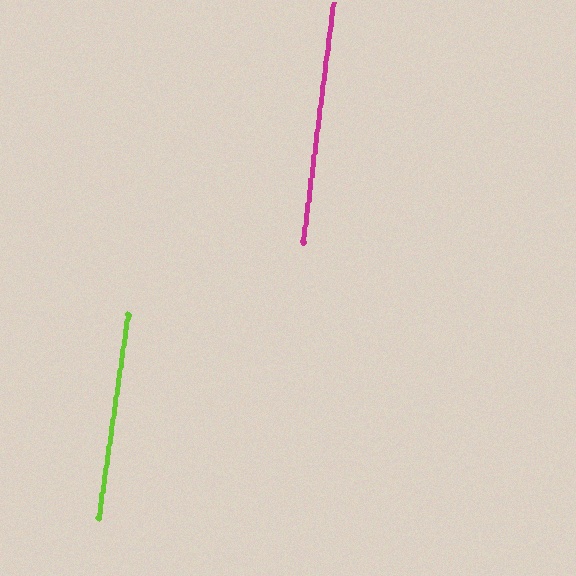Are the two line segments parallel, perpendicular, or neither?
Parallel — their directions differ by only 0.9°.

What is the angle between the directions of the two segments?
Approximately 1 degree.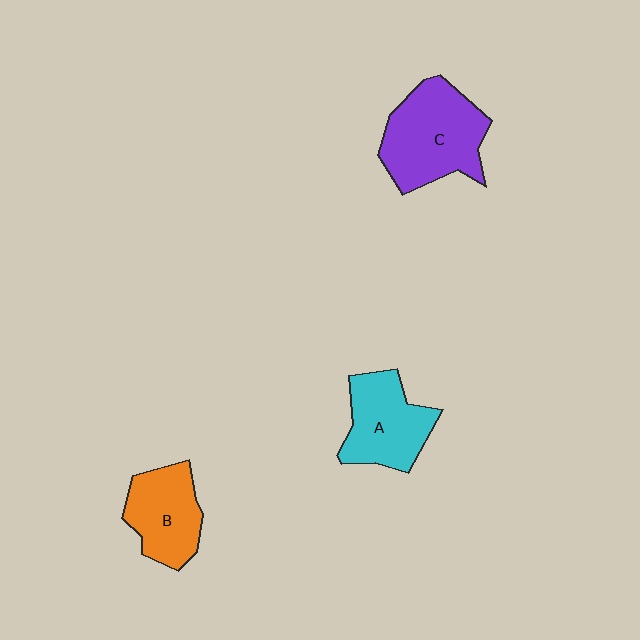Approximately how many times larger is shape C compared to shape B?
Approximately 1.4 times.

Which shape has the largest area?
Shape C (purple).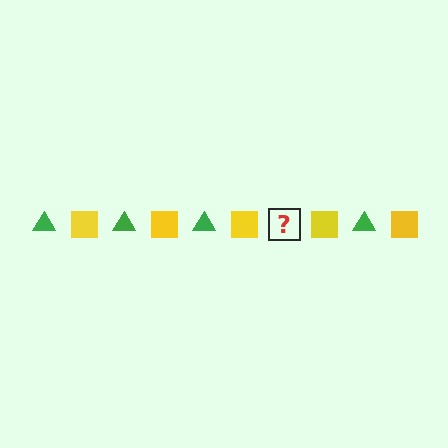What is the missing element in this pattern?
The missing element is a green triangle.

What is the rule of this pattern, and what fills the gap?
The rule is that the pattern alternates between green triangle and yellow square. The gap should be filled with a green triangle.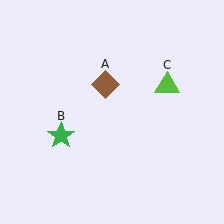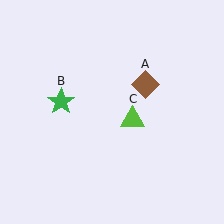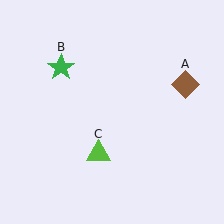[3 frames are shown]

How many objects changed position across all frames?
3 objects changed position: brown diamond (object A), green star (object B), lime triangle (object C).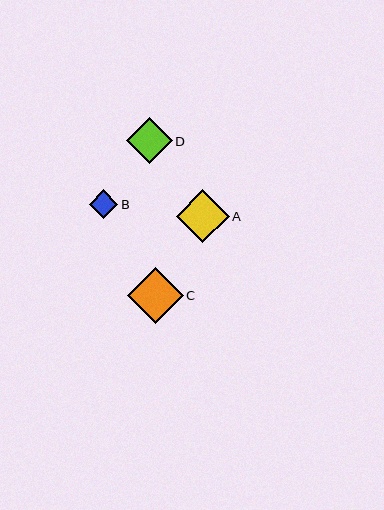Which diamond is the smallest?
Diamond B is the smallest with a size of approximately 29 pixels.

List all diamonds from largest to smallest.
From largest to smallest: C, A, D, B.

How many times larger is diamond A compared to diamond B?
Diamond A is approximately 1.8 times the size of diamond B.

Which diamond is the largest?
Diamond C is the largest with a size of approximately 56 pixels.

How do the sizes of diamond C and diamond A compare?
Diamond C and diamond A are approximately the same size.